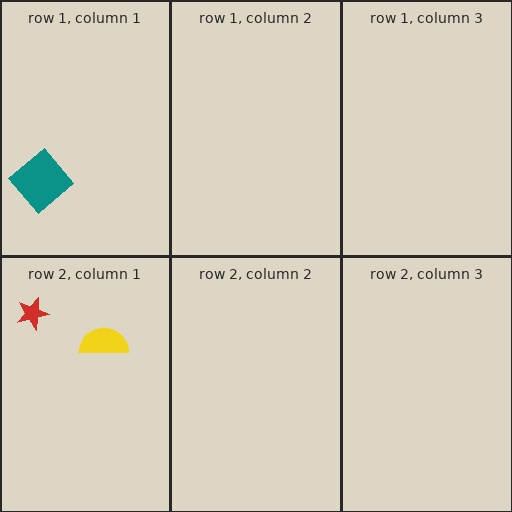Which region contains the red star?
The row 2, column 1 region.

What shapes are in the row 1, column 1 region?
The teal diamond.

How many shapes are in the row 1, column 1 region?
1.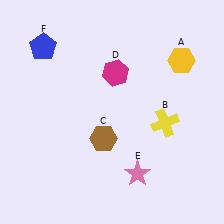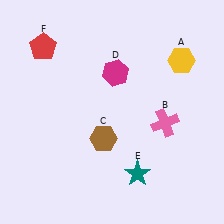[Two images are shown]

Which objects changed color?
B changed from yellow to pink. E changed from pink to teal. F changed from blue to red.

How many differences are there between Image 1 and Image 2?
There are 3 differences between the two images.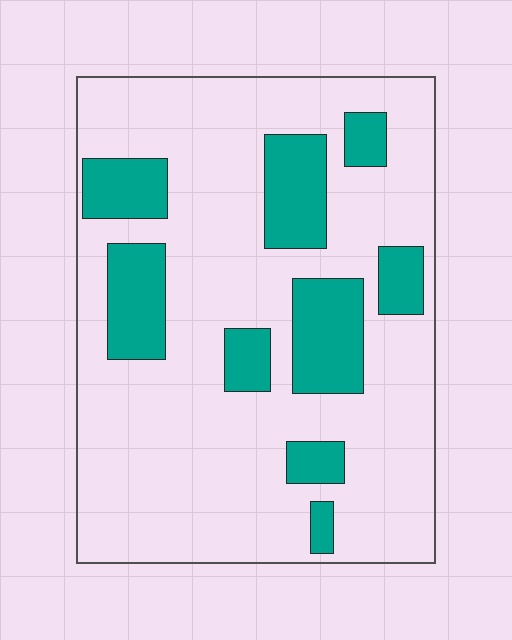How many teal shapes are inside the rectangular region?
9.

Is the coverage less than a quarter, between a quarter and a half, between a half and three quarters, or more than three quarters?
Less than a quarter.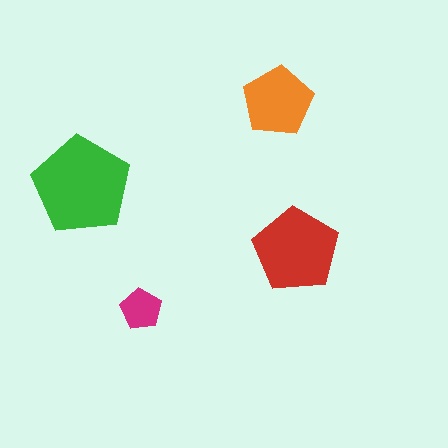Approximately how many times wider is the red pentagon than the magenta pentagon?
About 2 times wider.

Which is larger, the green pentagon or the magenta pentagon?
The green one.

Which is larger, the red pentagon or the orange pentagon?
The red one.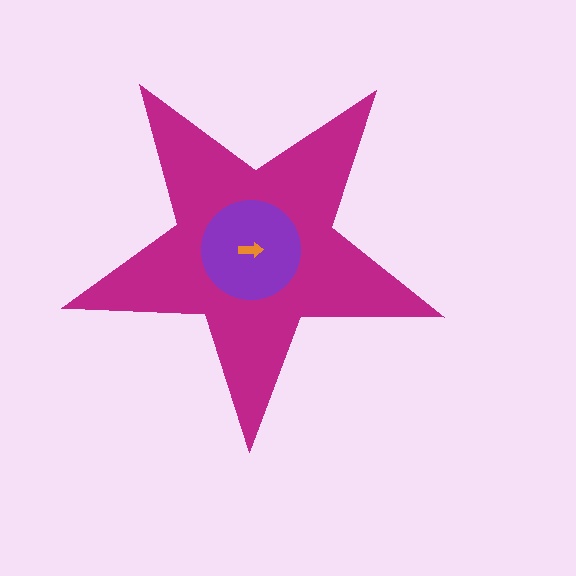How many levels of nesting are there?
3.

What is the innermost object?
The orange arrow.